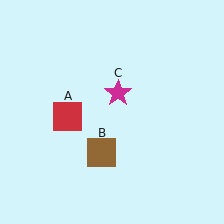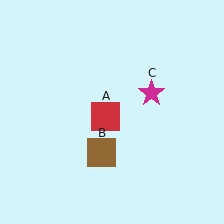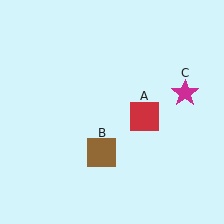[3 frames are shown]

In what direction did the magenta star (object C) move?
The magenta star (object C) moved right.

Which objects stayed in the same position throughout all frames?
Brown square (object B) remained stationary.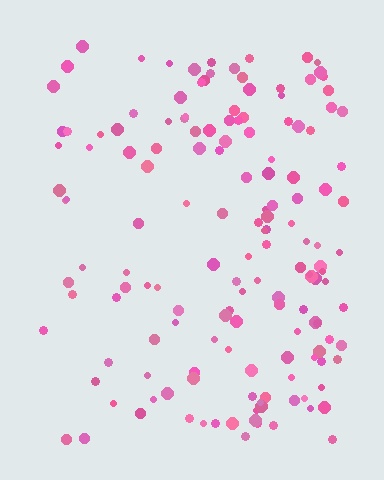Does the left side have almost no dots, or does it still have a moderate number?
Still a moderate number, just noticeably fewer than the right.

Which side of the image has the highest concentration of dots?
The right.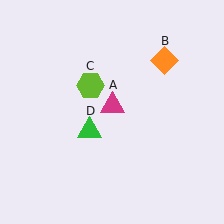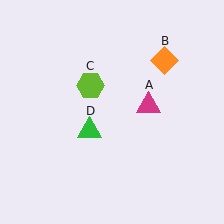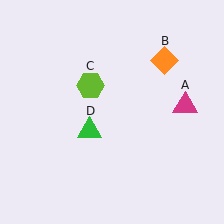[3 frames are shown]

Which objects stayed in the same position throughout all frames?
Orange diamond (object B) and lime hexagon (object C) and green triangle (object D) remained stationary.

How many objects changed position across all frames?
1 object changed position: magenta triangle (object A).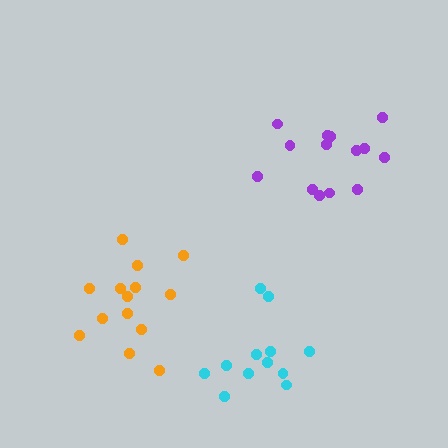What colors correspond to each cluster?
The clusters are colored: orange, cyan, purple.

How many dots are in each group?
Group 1: 14 dots, Group 2: 12 dots, Group 3: 14 dots (40 total).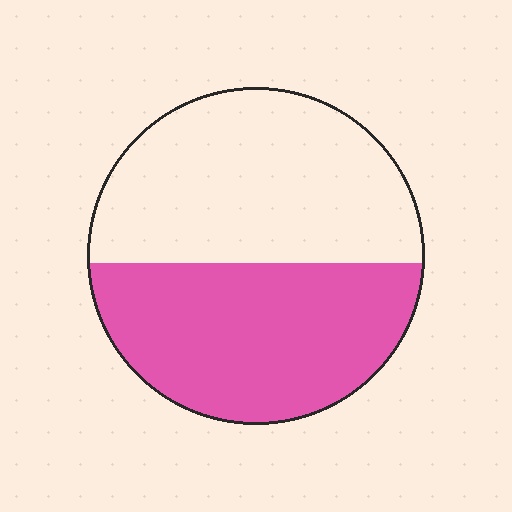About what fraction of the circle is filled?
About one half (1/2).